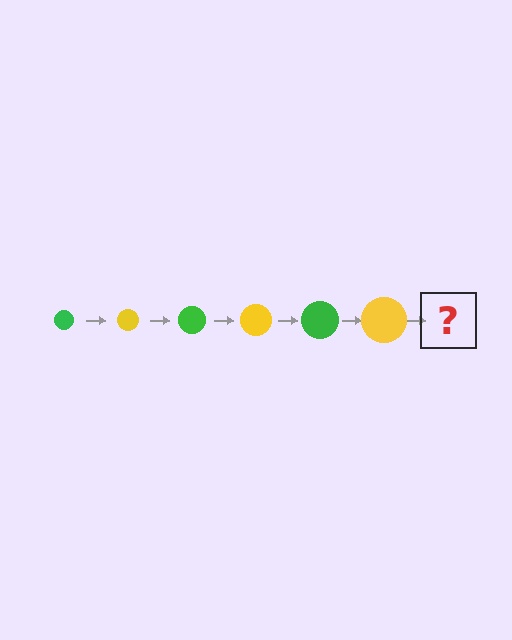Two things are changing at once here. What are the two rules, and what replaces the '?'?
The two rules are that the circle grows larger each step and the color cycles through green and yellow. The '?' should be a green circle, larger than the previous one.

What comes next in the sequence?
The next element should be a green circle, larger than the previous one.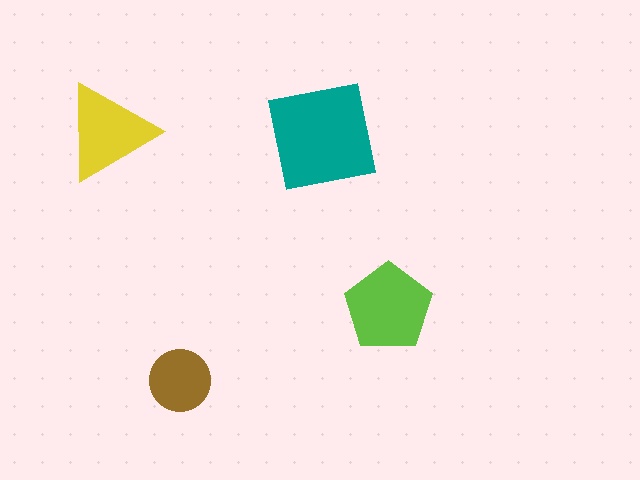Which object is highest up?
The yellow triangle is topmost.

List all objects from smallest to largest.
The brown circle, the yellow triangle, the lime pentagon, the teal square.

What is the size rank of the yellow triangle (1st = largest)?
3rd.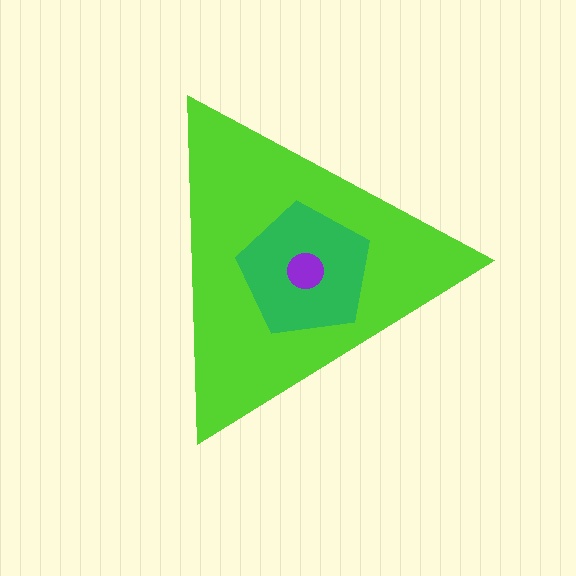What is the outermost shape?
The lime triangle.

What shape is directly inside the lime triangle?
The green pentagon.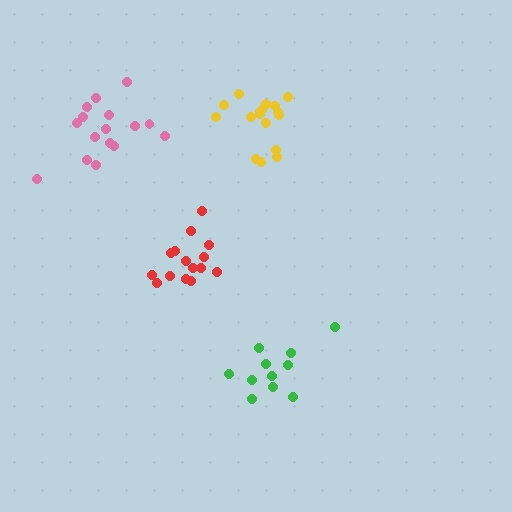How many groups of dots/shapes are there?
There are 4 groups.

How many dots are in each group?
Group 1: 11 dots, Group 2: 15 dots, Group 3: 17 dots, Group 4: 16 dots (59 total).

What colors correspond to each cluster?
The clusters are colored: green, red, yellow, pink.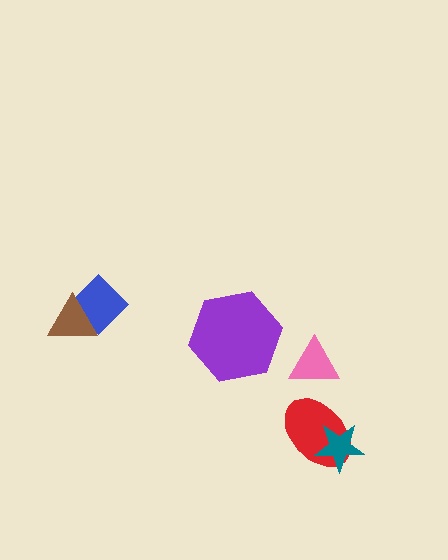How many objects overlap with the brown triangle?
1 object overlaps with the brown triangle.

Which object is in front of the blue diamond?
The brown triangle is in front of the blue diamond.